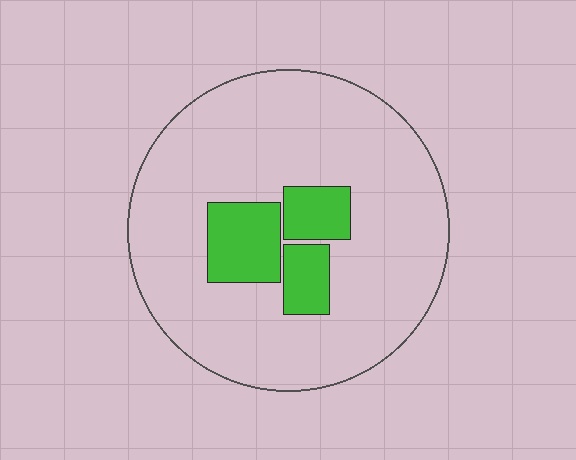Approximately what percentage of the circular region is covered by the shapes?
Approximately 15%.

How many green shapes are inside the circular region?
3.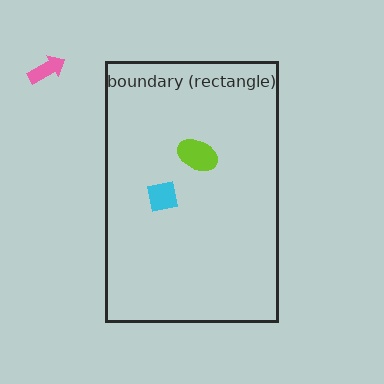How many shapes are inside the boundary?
2 inside, 1 outside.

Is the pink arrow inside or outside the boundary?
Outside.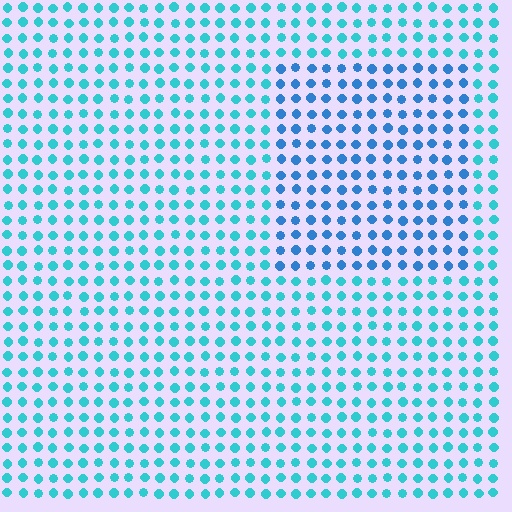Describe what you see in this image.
The image is filled with small cyan elements in a uniform arrangement. A rectangle-shaped region is visible where the elements are tinted to a slightly different hue, forming a subtle color boundary.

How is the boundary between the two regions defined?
The boundary is defined purely by a slight shift in hue (about 28 degrees). Spacing, size, and orientation are identical on both sides.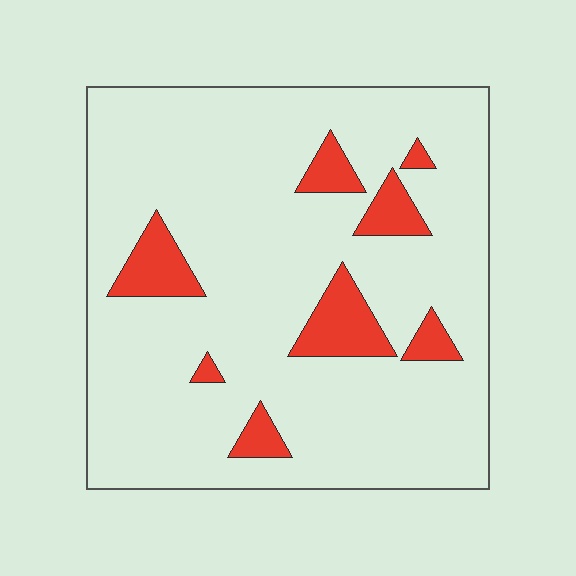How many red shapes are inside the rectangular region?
8.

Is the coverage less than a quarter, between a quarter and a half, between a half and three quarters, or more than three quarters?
Less than a quarter.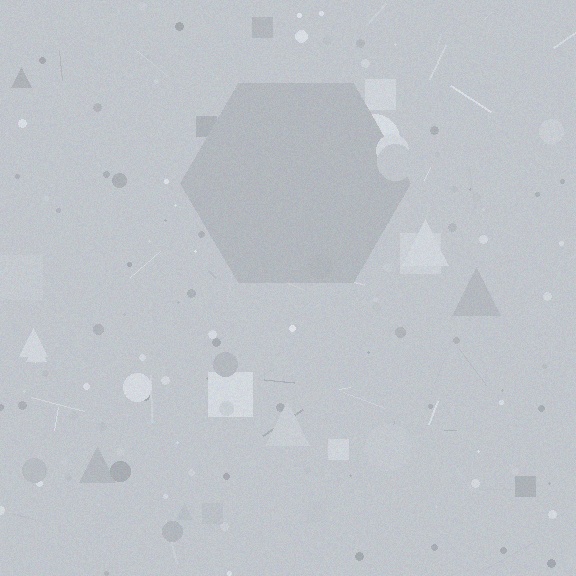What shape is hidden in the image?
A hexagon is hidden in the image.